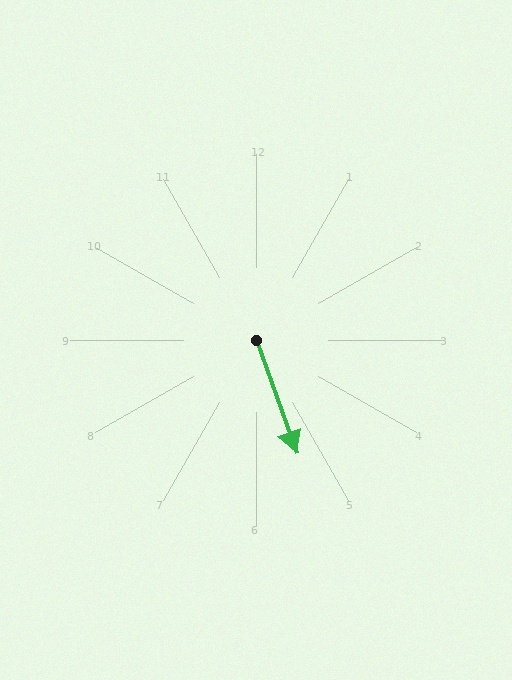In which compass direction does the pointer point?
South.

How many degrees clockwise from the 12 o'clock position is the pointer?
Approximately 160 degrees.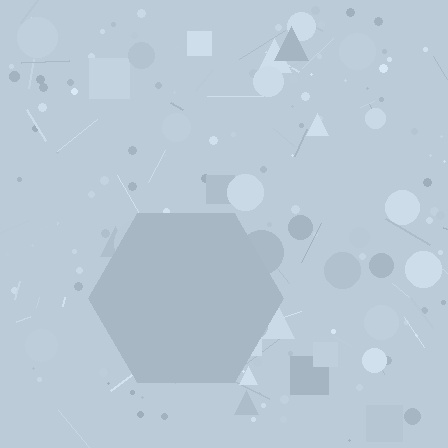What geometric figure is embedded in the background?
A hexagon is embedded in the background.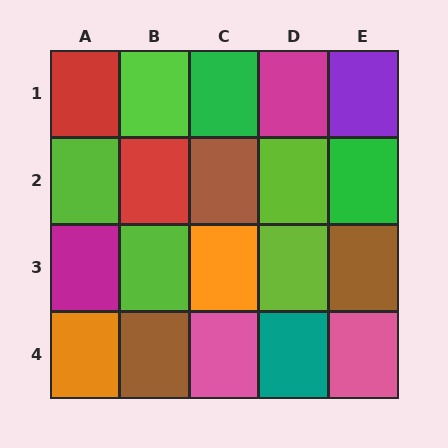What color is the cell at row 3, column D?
Lime.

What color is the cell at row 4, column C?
Pink.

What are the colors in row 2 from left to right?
Lime, red, brown, lime, green.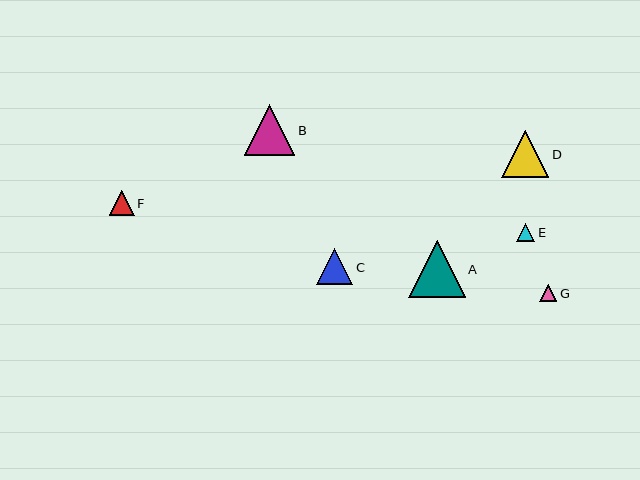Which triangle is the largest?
Triangle A is the largest with a size of approximately 56 pixels.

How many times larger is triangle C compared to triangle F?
Triangle C is approximately 1.5 times the size of triangle F.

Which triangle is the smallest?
Triangle G is the smallest with a size of approximately 17 pixels.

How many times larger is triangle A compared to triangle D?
Triangle A is approximately 1.2 times the size of triangle D.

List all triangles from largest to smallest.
From largest to smallest: A, B, D, C, F, E, G.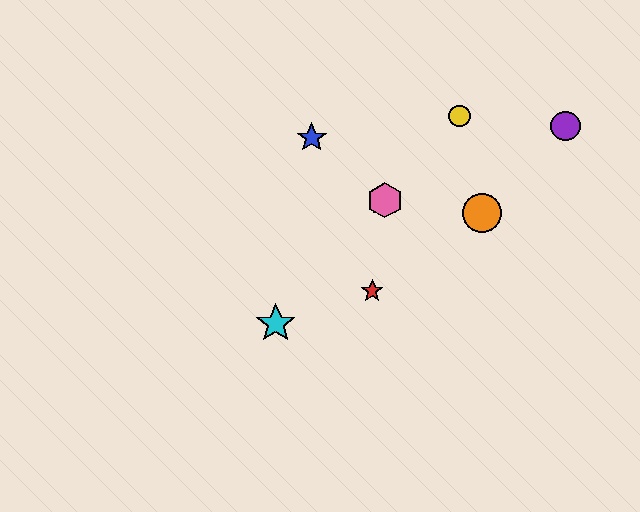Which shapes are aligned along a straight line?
The green square, the yellow circle, the cyan star, the pink hexagon are aligned along a straight line.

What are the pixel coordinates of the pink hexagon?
The pink hexagon is at (385, 200).